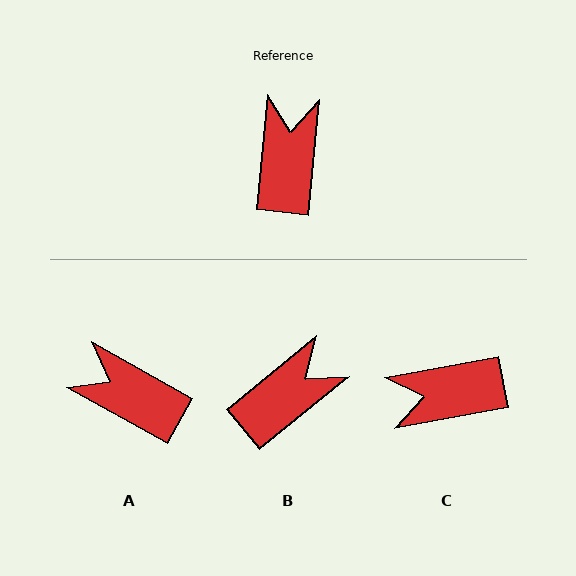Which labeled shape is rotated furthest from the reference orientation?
C, about 106 degrees away.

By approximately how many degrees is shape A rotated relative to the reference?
Approximately 67 degrees counter-clockwise.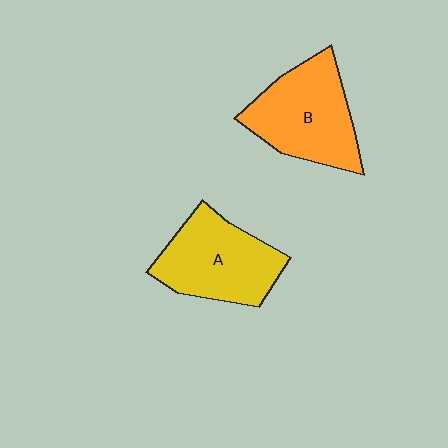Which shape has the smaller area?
Shape A (yellow).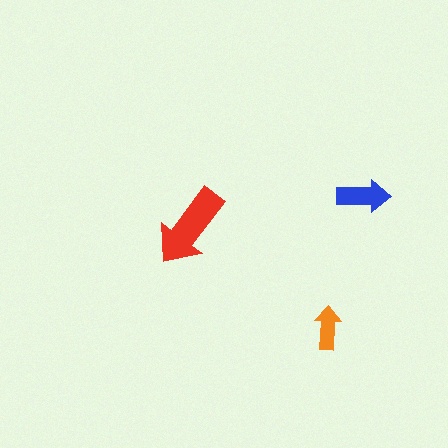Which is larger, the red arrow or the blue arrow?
The red one.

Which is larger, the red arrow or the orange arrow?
The red one.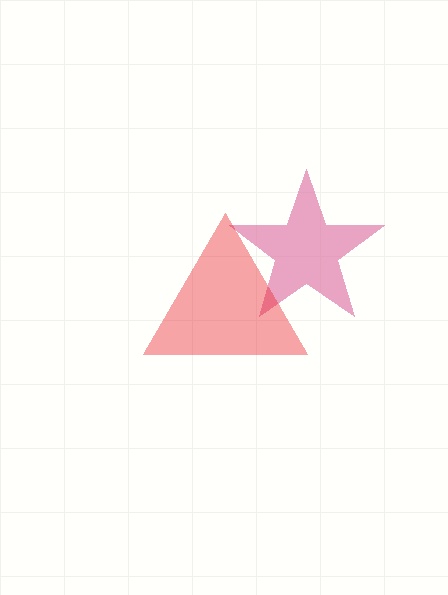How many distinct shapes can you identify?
There are 2 distinct shapes: a pink star, a red triangle.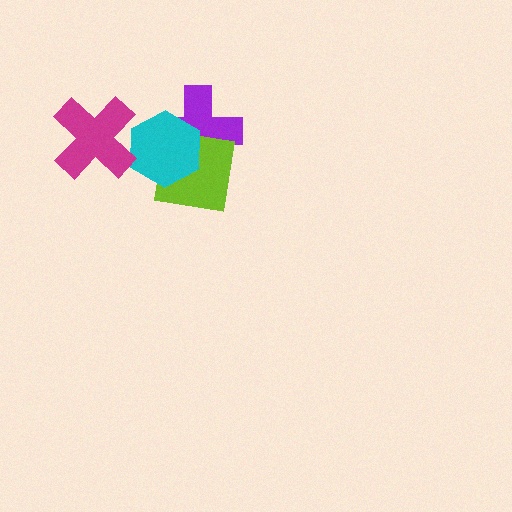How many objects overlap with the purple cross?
2 objects overlap with the purple cross.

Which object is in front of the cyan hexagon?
The magenta cross is in front of the cyan hexagon.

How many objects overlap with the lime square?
2 objects overlap with the lime square.